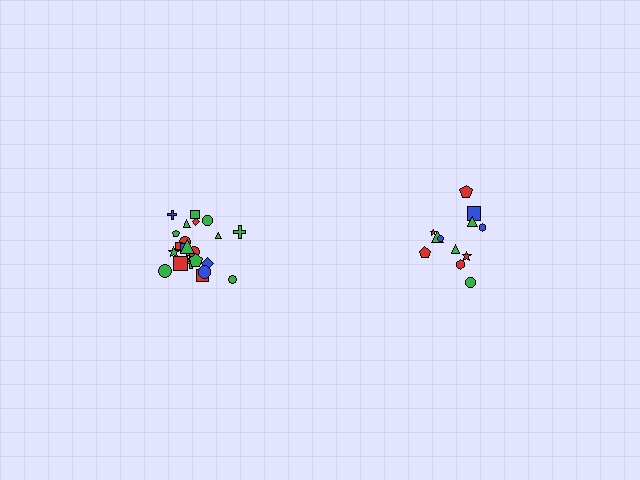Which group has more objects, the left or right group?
The left group.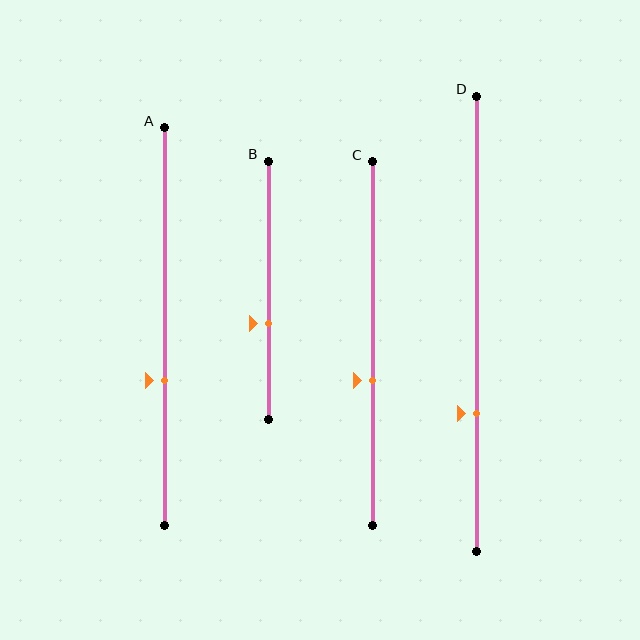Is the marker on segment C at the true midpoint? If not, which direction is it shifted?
No, the marker on segment C is shifted downward by about 10% of the segment length.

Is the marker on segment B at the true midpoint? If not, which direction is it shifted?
No, the marker on segment B is shifted downward by about 13% of the segment length.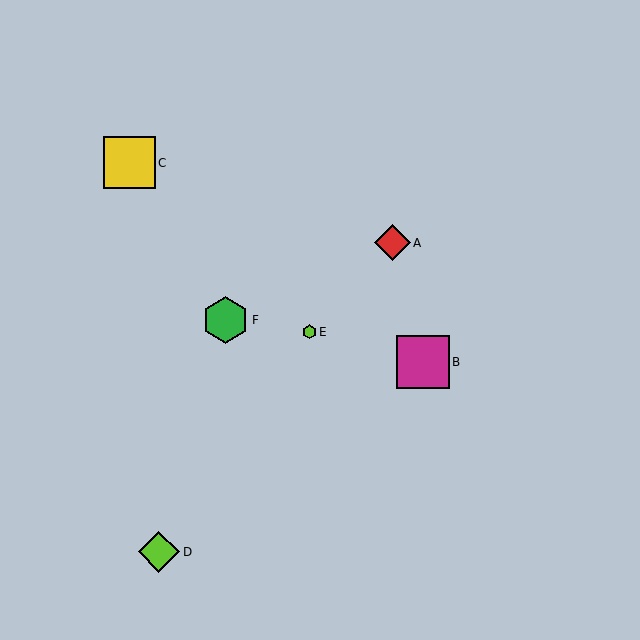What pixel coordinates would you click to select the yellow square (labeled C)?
Click at (129, 163) to select the yellow square C.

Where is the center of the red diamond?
The center of the red diamond is at (392, 243).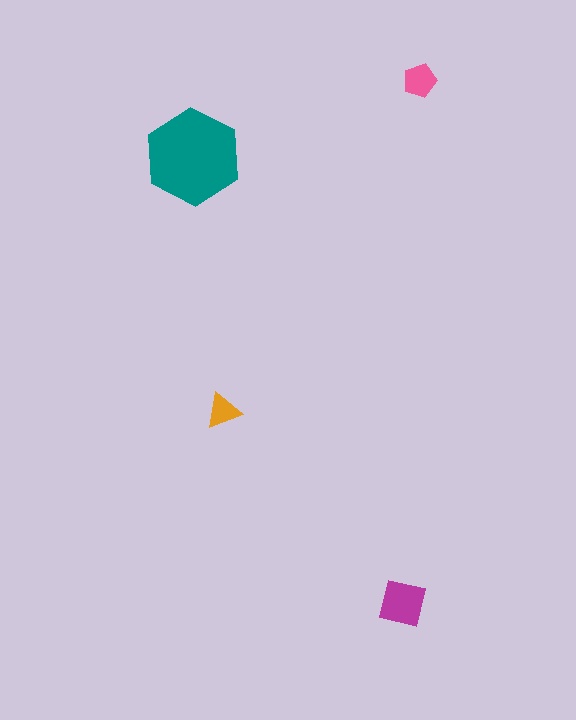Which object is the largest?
The teal hexagon.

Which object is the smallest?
The orange triangle.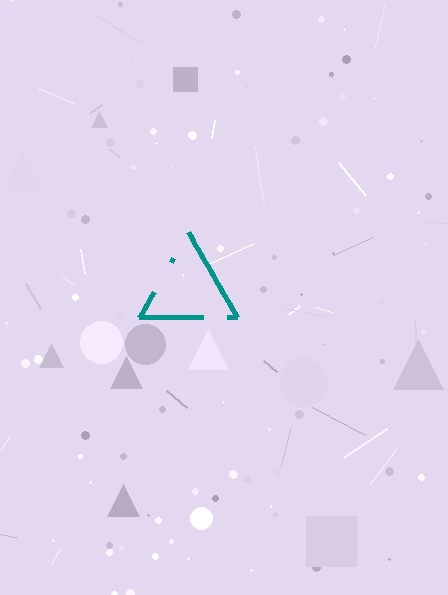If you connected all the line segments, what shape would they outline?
They would outline a triangle.